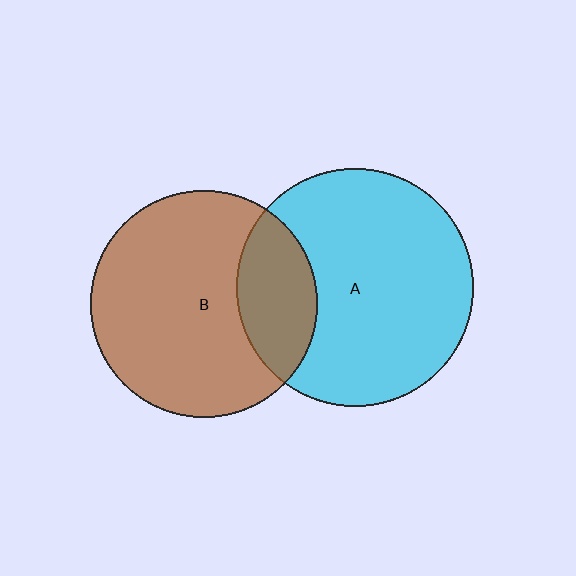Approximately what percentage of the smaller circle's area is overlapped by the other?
Approximately 25%.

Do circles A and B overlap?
Yes.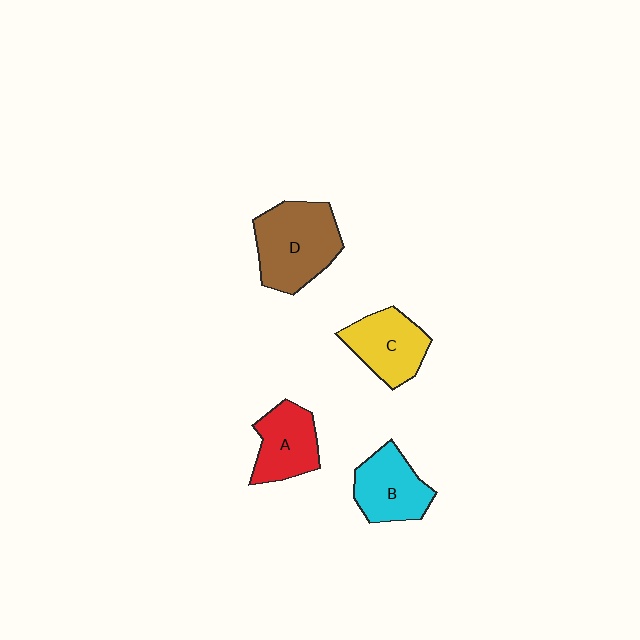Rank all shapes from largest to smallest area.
From largest to smallest: D (brown), C (yellow), B (cyan), A (red).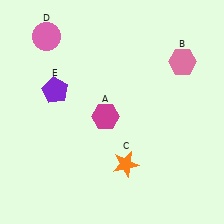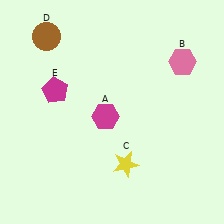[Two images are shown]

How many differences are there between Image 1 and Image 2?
There are 3 differences between the two images.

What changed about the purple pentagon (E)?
In Image 1, E is purple. In Image 2, it changed to magenta.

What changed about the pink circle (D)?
In Image 1, D is pink. In Image 2, it changed to brown.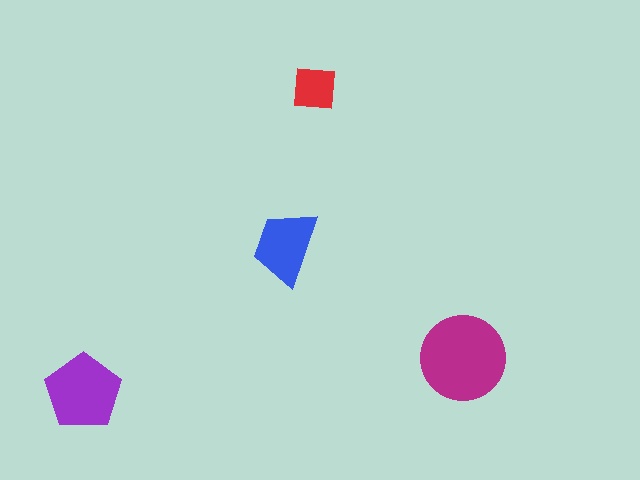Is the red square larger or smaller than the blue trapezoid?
Smaller.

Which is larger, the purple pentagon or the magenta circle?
The magenta circle.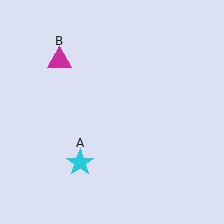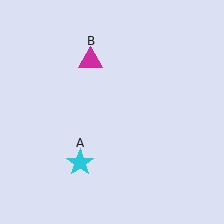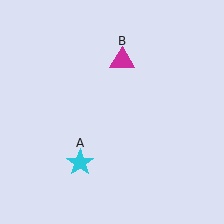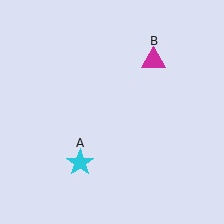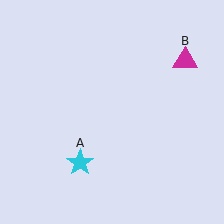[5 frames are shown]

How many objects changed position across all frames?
1 object changed position: magenta triangle (object B).